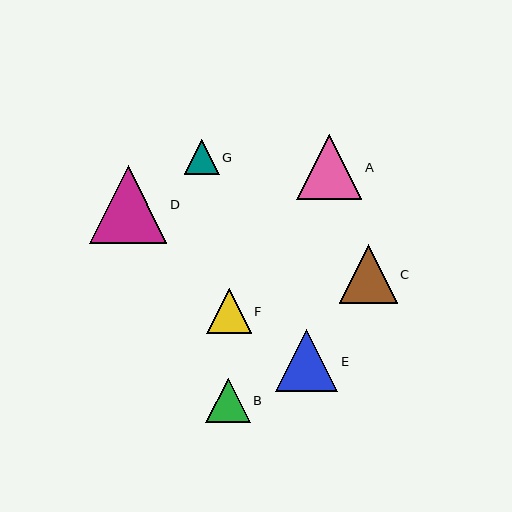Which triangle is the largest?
Triangle D is the largest with a size of approximately 78 pixels.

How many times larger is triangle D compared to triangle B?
Triangle D is approximately 1.8 times the size of triangle B.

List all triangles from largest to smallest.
From largest to smallest: D, A, E, C, F, B, G.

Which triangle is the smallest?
Triangle G is the smallest with a size of approximately 35 pixels.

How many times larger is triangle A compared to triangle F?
Triangle A is approximately 1.5 times the size of triangle F.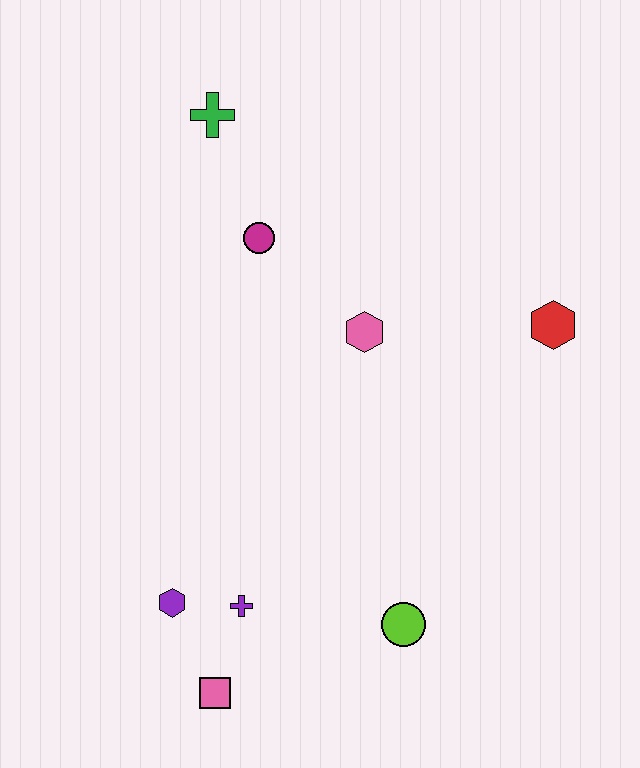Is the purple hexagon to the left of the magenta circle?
Yes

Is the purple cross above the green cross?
No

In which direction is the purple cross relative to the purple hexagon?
The purple cross is to the right of the purple hexagon.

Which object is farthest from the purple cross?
The green cross is farthest from the purple cross.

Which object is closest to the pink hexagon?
The magenta circle is closest to the pink hexagon.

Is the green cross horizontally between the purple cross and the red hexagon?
No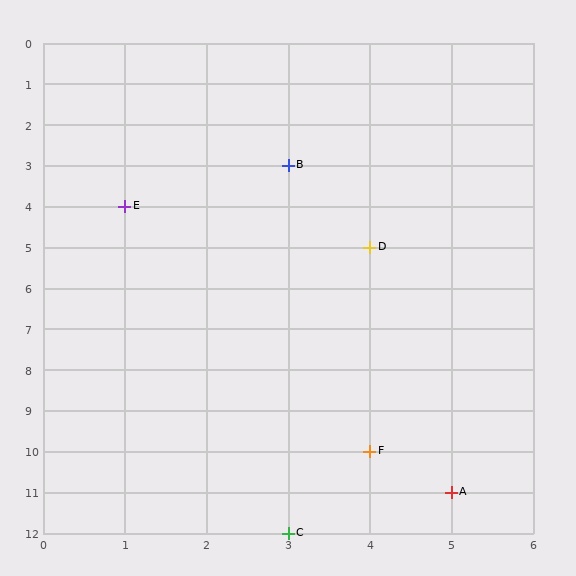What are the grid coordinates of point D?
Point D is at grid coordinates (4, 5).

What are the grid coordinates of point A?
Point A is at grid coordinates (5, 11).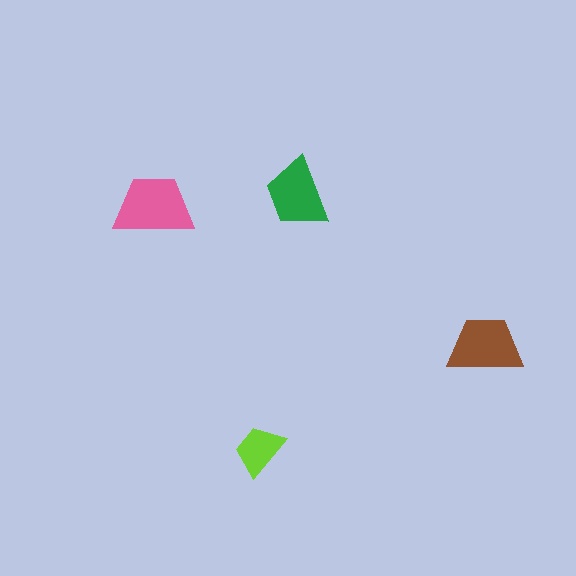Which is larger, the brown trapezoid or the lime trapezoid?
The brown one.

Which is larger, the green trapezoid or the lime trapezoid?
The green one.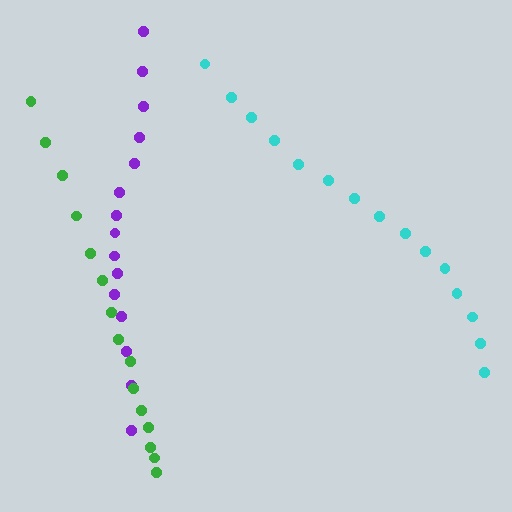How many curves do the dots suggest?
There are 3 distinct paths.